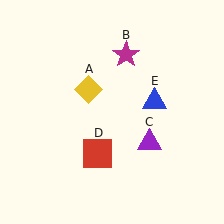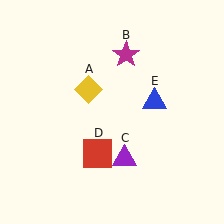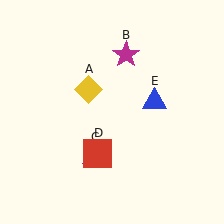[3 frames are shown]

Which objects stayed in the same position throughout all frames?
Yellow diamond (object A) and magenta star (object B) and red square (object D) and blue triangle (object E) remained stationary.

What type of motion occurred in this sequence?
The purple triangle (object C) rotated clockwise around the center of the scene.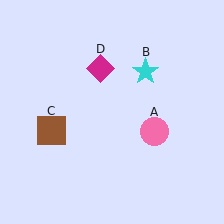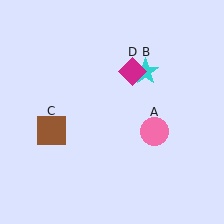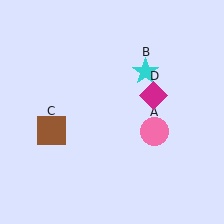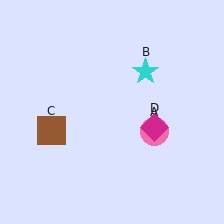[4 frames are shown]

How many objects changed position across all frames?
1 object changed position: magenta diamond (object D).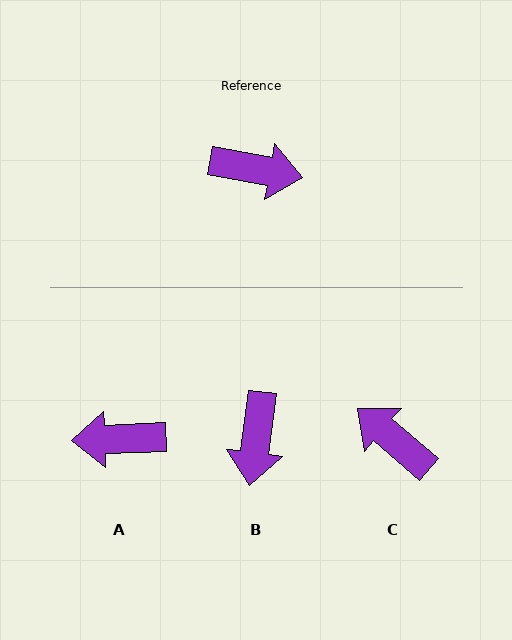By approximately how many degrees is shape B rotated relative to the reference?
Approximately 87 degrees clockwise.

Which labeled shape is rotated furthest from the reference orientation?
A, about 168 degrees away.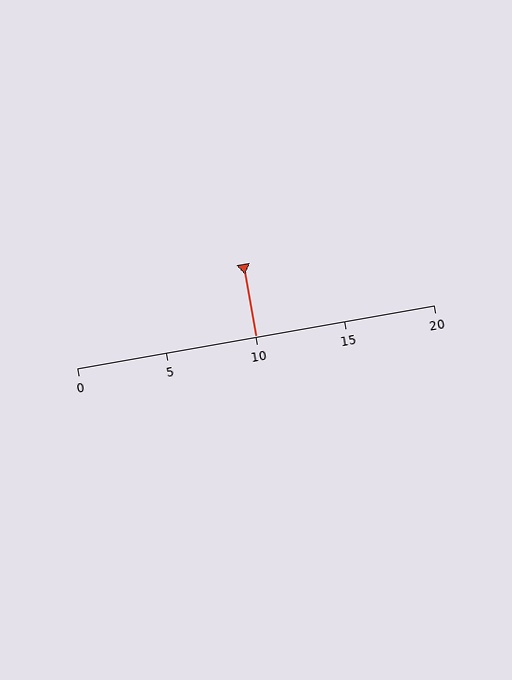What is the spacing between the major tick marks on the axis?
The major ticks are spaced 5 apart.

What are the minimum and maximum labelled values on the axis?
The axis runs from 0 to 20.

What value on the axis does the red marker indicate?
The marker indicates approximately 10.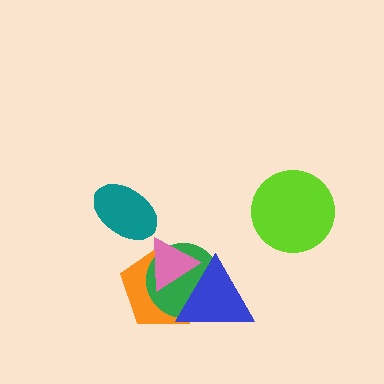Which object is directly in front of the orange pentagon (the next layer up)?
The green circle is directly in front of the orange pentagon.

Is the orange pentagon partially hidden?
Yes, it is partially covered by another shape.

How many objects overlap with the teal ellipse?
0 objects overlap with the teal ellipse.